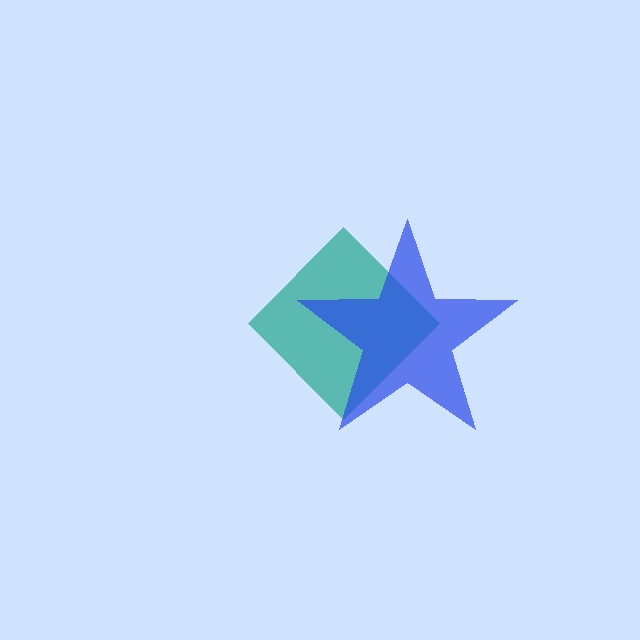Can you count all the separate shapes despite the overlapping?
Yes, there are 2 separate shapes.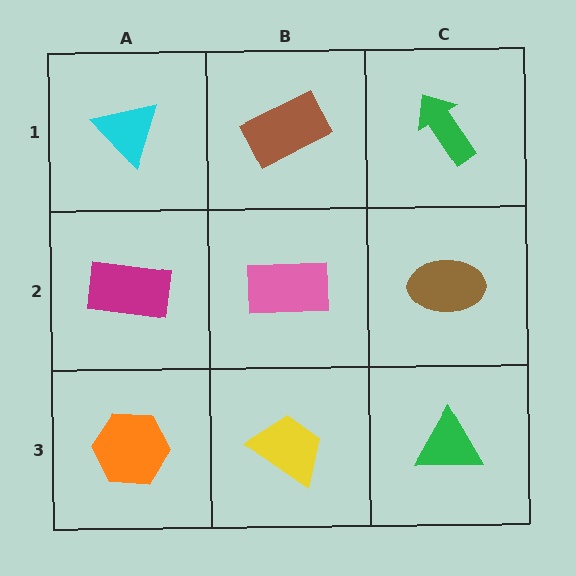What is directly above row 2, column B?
A brown rectangle.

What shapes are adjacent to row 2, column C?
A green arrow (row 1, column C), a green triangle (row 3, column C), a pink rectangle (row 2, column B).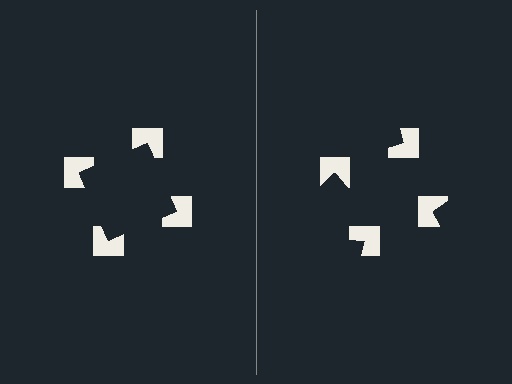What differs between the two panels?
The notched squares are positioned identically on both sides; only the wedge orientations differ. On the left they align to a square; on the right they are misaligned.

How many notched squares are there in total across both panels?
8 — 4 on each side.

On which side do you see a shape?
An illusory square appears on the left side. On the right side the wedge cuts are rotated, so no coherent shape forms.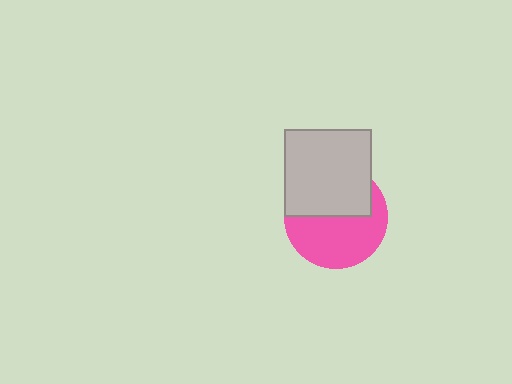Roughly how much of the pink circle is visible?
About half of it is visible (roughly 55%).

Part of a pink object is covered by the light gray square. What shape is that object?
It is a circle.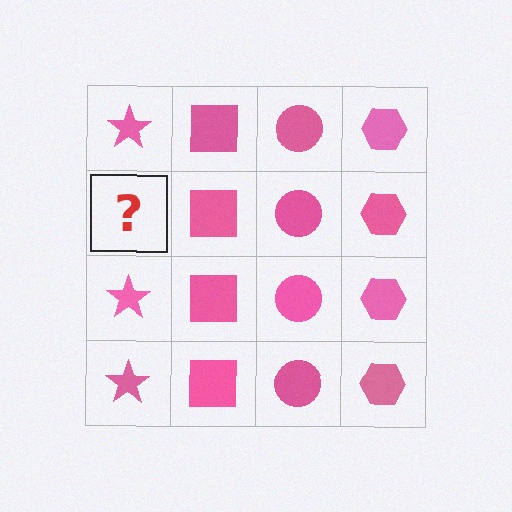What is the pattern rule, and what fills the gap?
The rule is that each column has a consistent shape. The gap should be filled with a pink star.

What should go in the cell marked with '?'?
The missing cell should contain a pink star.